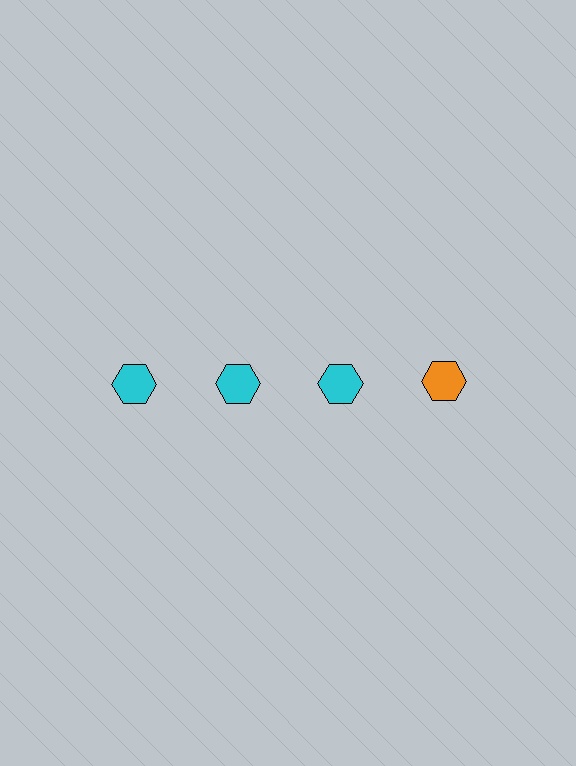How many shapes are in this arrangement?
There are 4 shapes arranged in a grid pattern.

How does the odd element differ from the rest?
It has a different color: orange instead of cyan.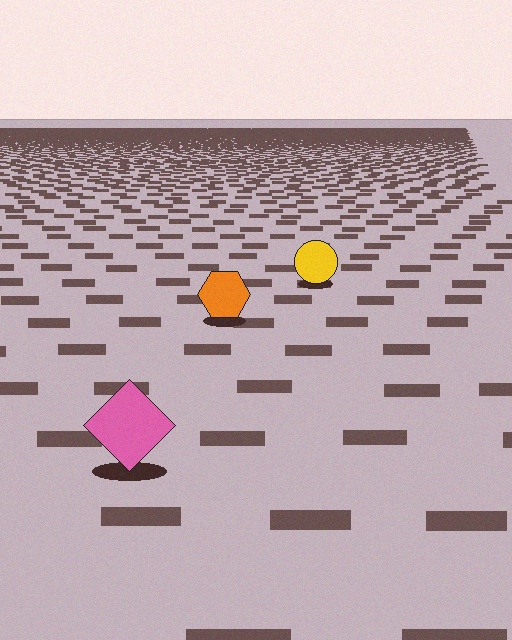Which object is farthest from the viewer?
The yellow circle is farthest from the viewer. It appears smaller and the ground texture around it is denser.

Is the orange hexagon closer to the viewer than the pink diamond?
No. The pink diamond is closer — you can tell from the texture gradient: the ground texture is coarser near it.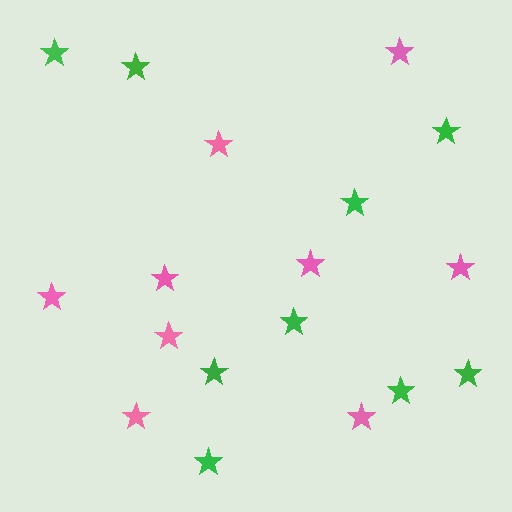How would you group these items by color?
There are 2 groups: one group of pink stars (9) and one group of green stars (9).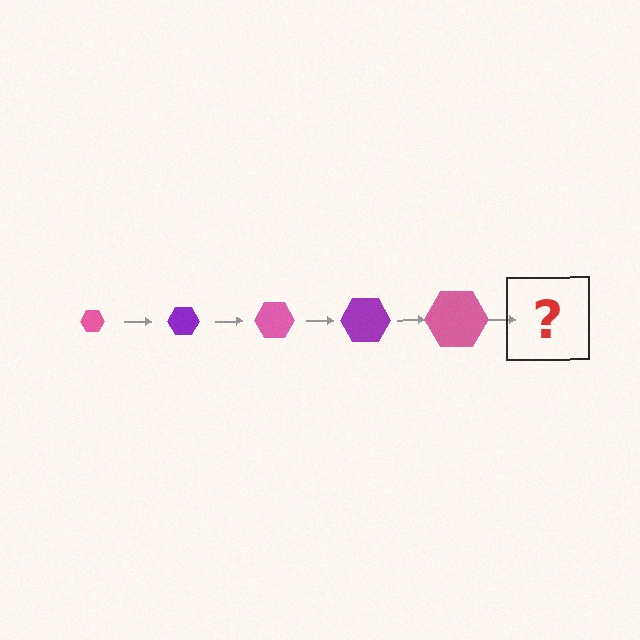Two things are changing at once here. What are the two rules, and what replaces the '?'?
The two rules are that the hexagon grows larger each step and the color cycles through pink and purple. The '?' should be a purple hexagon, larger than the previous one.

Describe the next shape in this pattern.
It should be a purple hexagon, larger than the previous one.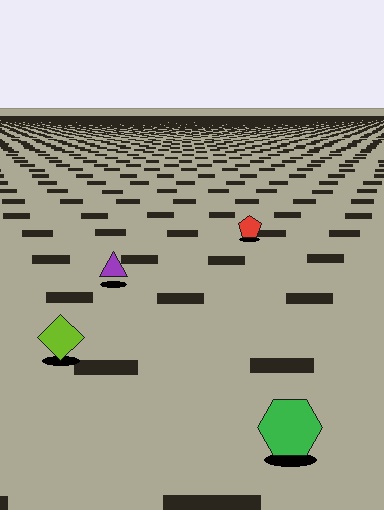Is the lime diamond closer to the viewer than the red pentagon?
Yes. The lime diamond is closer — you can tell from the texture gradient: the ground texture is coarser near it.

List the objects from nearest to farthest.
From nearest to farthest: the green hexagon, the lime diamond, the purple triangle, the red pentagon.